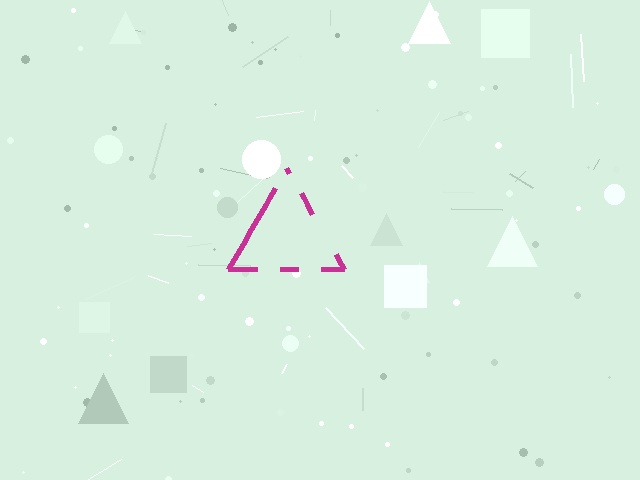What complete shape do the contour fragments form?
The contour fragments form a triangle.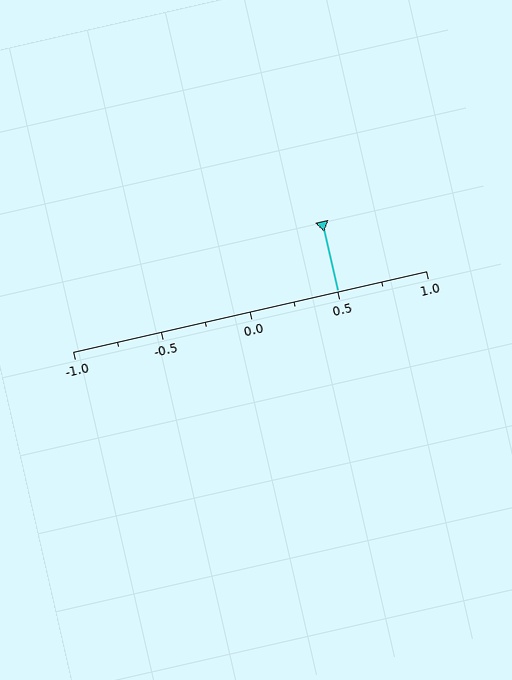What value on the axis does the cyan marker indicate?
The marker indicates approximately 0.5.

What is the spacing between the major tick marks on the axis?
The major ticks are spaced 0.5 apart.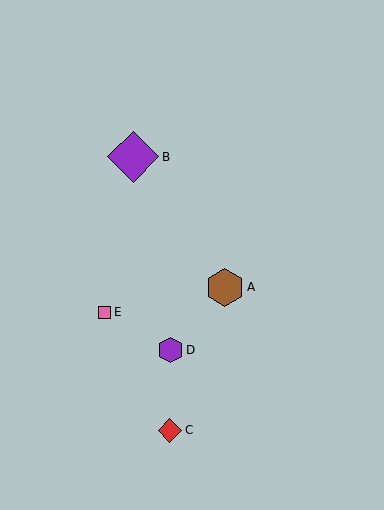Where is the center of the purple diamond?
The center of the purple diamond is at (133, 157).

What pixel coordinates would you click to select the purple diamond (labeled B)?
Click at (133, 157) to select the purple diamond B.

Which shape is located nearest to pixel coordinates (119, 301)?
The pink square (labeled E) at (105, 312) is nearest to that location.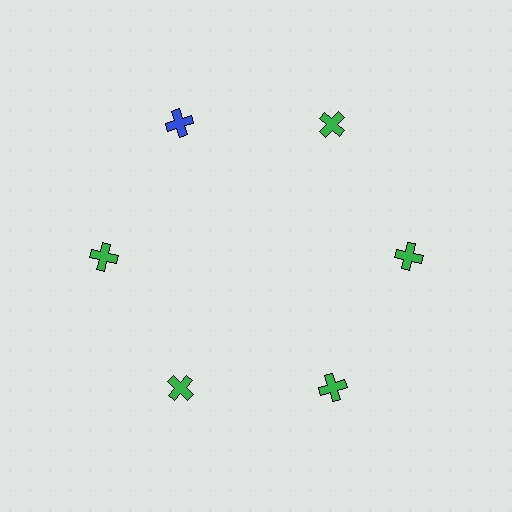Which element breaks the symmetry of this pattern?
The blue cross at roughly the 11 o'clock position breaks the symmetry. All other shapes are green crosses.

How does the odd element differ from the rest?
It has a different color: blue instead of green.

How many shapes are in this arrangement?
There are 6 shapes arranged in a ring pattern.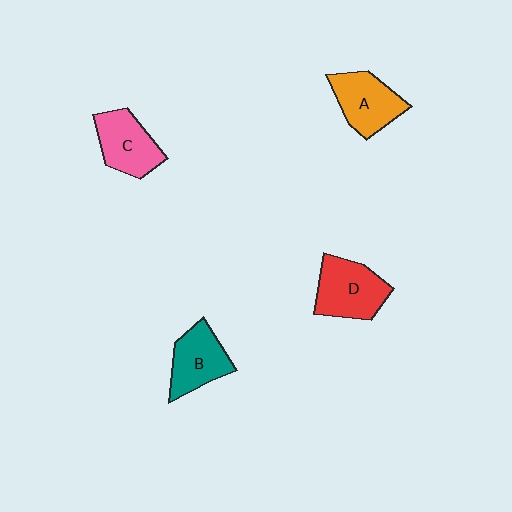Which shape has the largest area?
Shape D (red).